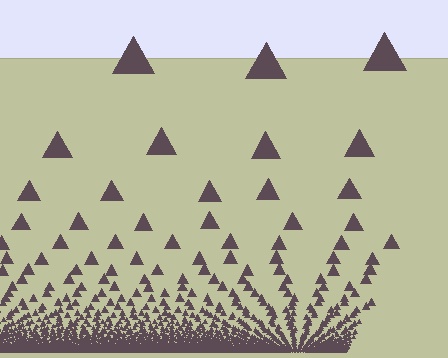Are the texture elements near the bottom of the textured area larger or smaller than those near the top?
Smaller. The gradient is inverted — elements near the bottom are smaller and denser.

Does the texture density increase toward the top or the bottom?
Density increases toward the bottom.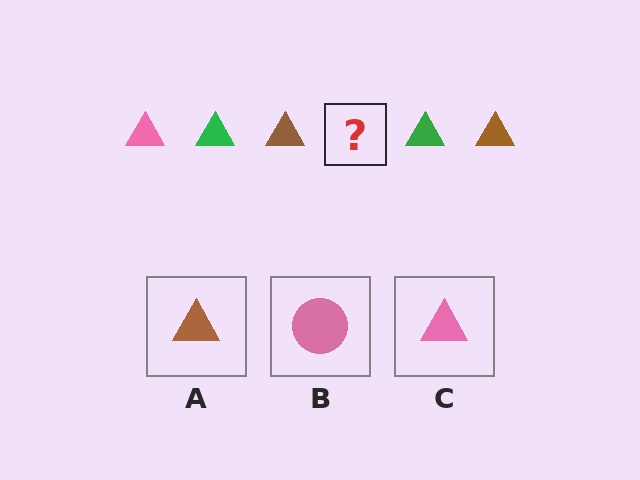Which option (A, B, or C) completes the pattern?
C.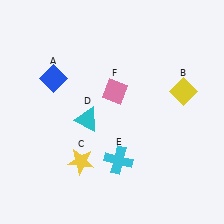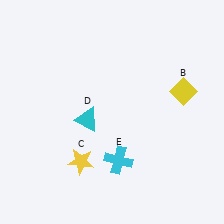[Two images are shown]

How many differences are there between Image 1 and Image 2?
There are 2 differences between the two images.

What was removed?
The blue diamond (A), the pink diamond (F) were removed in Image 2.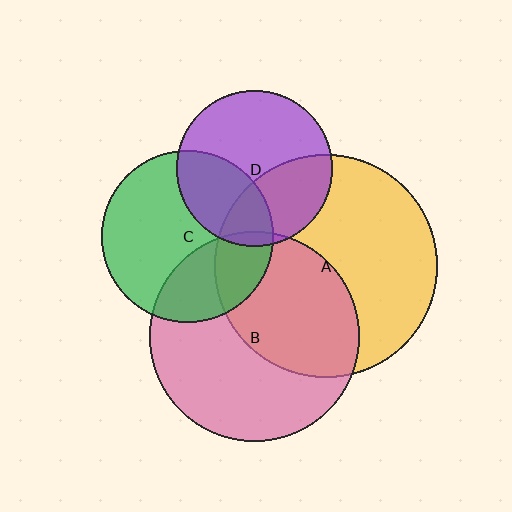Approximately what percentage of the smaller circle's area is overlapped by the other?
Approximately 35%.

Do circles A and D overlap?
Yes.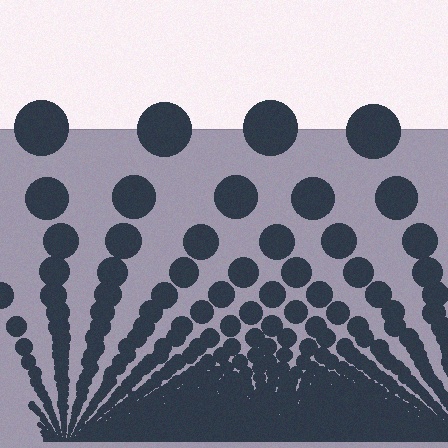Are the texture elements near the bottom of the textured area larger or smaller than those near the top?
Smaller. The gradient is inverted — elements near the bottom are smaller and denser.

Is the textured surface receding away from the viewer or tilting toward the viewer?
The surface appears to tilt toward the viewer. Texture elements get larger and sparser toward the top.